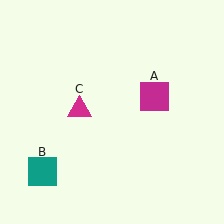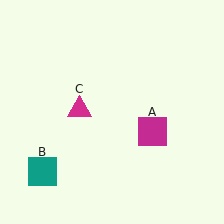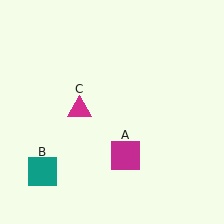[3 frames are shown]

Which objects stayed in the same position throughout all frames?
Teal square (object B) and magenta triangle (object C) remained stationary.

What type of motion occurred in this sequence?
The magenta square (object A) rotated clockwise around the center of the scene.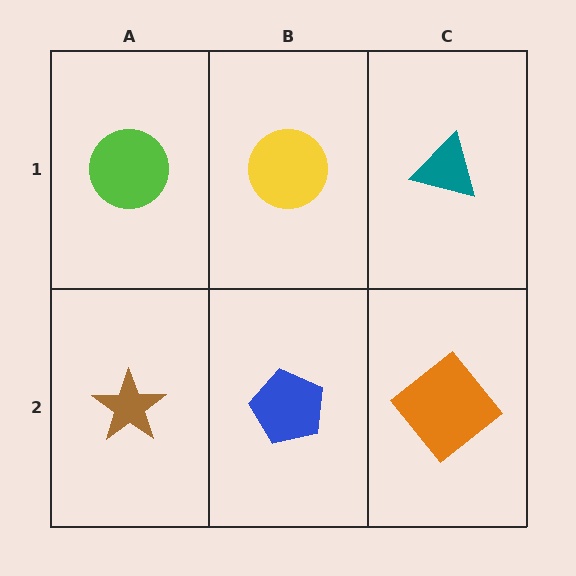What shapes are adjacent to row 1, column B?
A blue pentagon (row 2, column B), a lime circle (row 1, column A), a teal triangle (row 1, column C).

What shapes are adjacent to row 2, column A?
A lime circle (row 1, column A), a blue pentagon (row 2, column B).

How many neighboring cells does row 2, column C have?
2.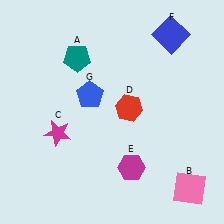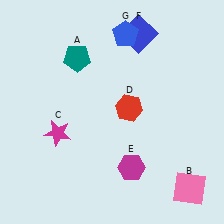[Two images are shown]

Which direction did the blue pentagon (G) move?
The blue pentagon (G) moved up.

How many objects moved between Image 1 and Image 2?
2 objects moved between the two images.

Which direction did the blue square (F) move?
The blue square (F) moved left.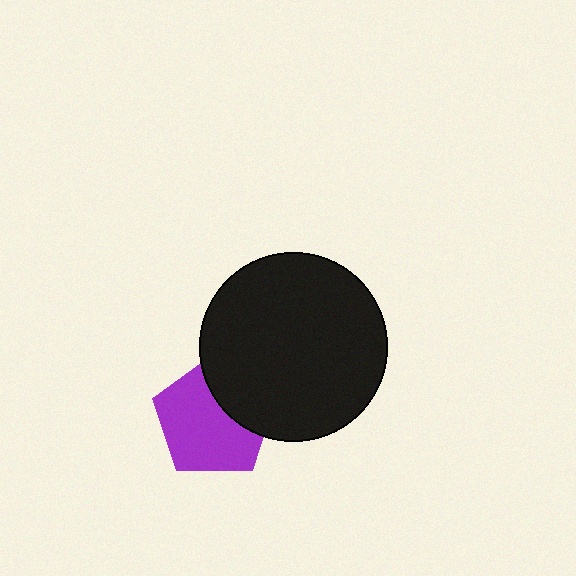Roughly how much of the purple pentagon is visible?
Most of it is visible (roughly 69%).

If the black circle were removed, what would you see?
You would see the complete purple pentagon.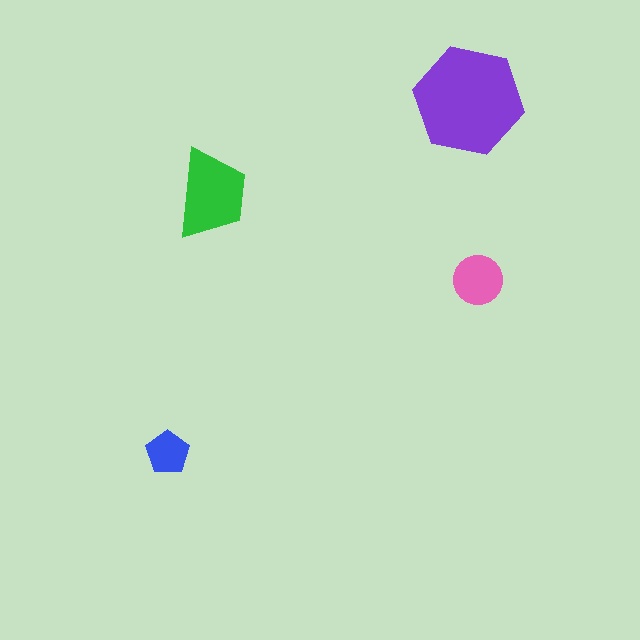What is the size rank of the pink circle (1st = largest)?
3rd.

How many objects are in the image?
There are 4 objects in the image.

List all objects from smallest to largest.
The blue pentagon, the pink circle, the green trapezoid, the purple hexagon.